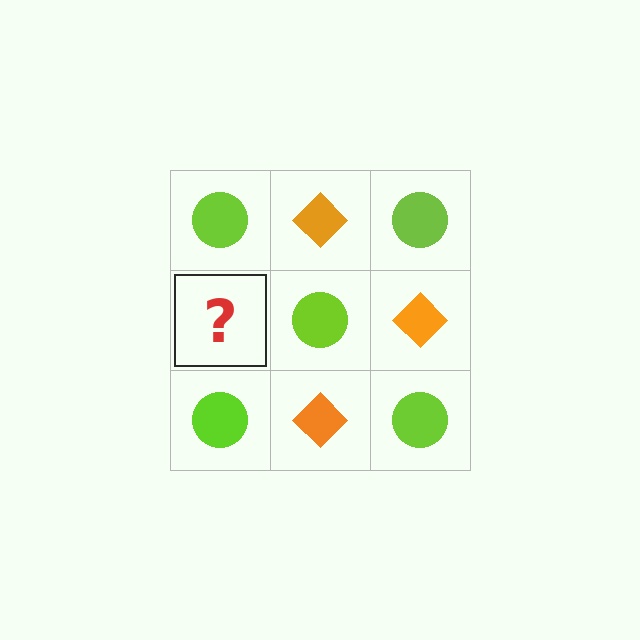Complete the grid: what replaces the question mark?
The question mark should be replaced with an orange diamond.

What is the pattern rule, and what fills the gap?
The rule is that it alternates lime circle and orange diamond in a checkerboard pattern. The gap should be filled with an orange diamond.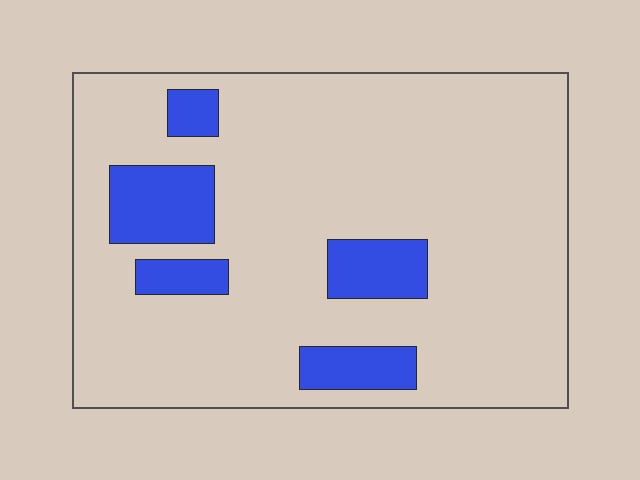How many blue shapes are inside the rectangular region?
5.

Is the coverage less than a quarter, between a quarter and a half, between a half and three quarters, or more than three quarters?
Less than a quarter.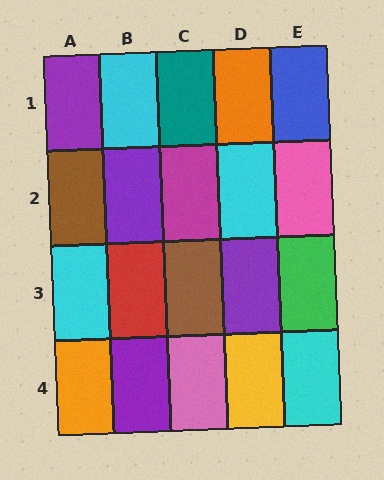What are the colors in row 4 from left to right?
Orange, purple, pink, yellow, cyan.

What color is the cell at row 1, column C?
Teal.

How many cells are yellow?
1 cell is yellow.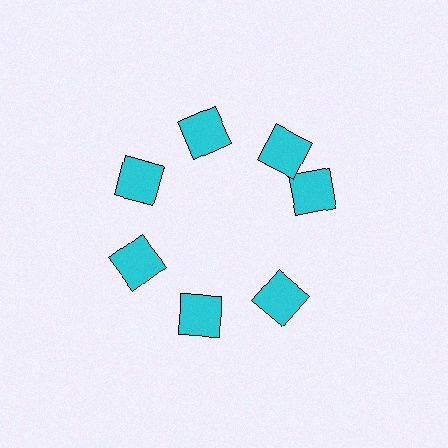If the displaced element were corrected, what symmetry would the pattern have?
It would have 7-fold rotational symmetry — the pattern would map onto itself every 51 degrees.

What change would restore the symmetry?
The symmetry would be restored by rotating it back into even spacing with its neighbors so that all 7 squares sit at equal angles and equal distance from the center.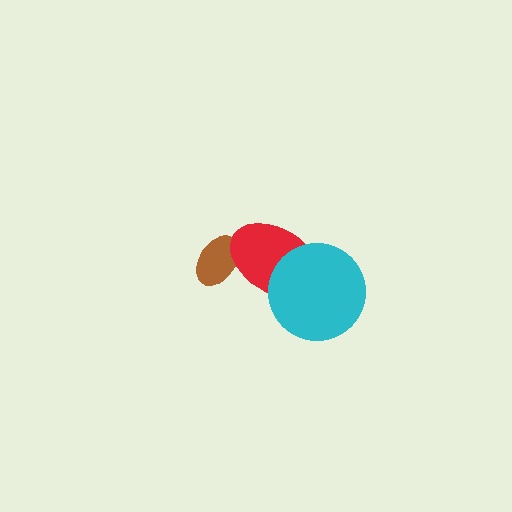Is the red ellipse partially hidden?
Yes, it is partially covered by another shape.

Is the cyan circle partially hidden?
No, no other shape covers it.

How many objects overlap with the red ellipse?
2 objects overlap with the red ellipse.